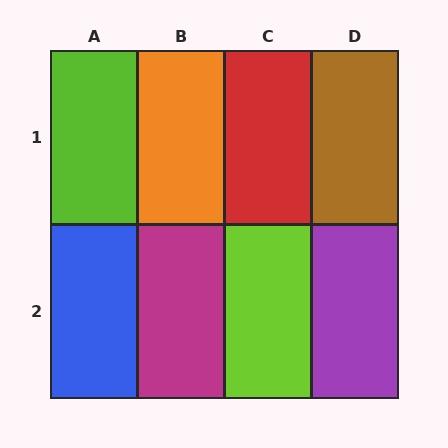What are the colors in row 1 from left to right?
Lime, orange, red, brown.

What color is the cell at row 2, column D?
Purple.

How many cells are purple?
1 cell is purple.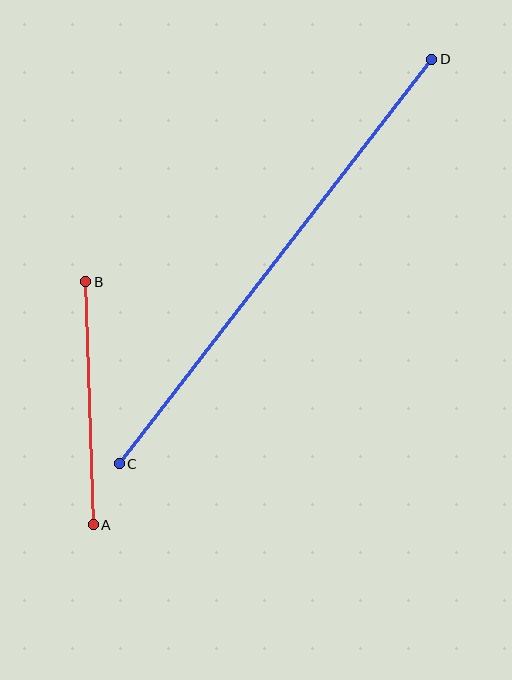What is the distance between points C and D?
The distance is approximately 511 pixels.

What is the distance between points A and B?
The distance is approximately 243 pixels.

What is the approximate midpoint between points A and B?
The midpoint is at approximately (90, 403) pixels.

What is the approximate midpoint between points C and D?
The midpoint is at approximately (276, 261) pixels.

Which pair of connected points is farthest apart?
Points C and D are farthest apart.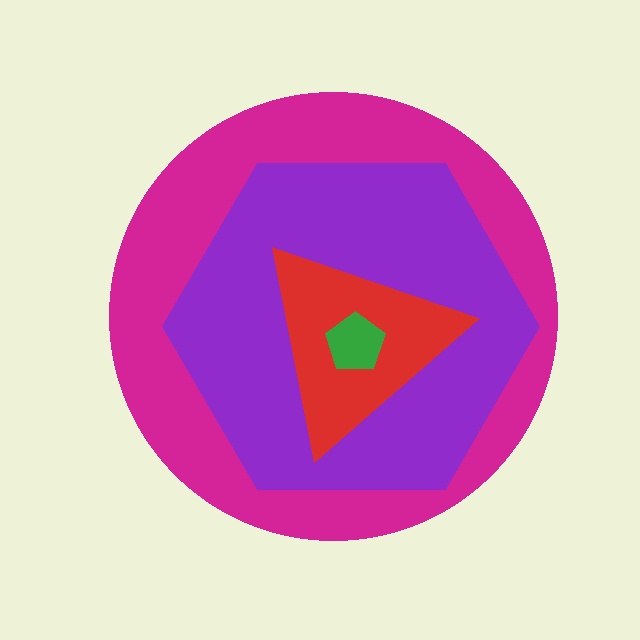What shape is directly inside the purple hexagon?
The red triangle.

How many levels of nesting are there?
4.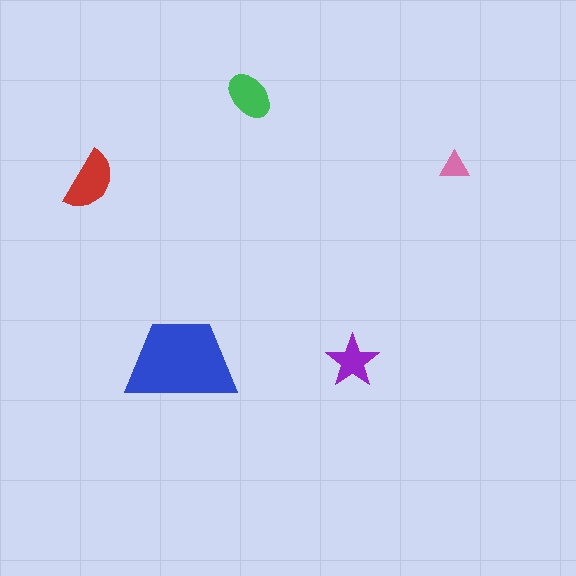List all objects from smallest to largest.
The pink triangle, the purple star, the green ellipse, the red semicircle, the blue trapezoid.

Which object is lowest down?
The purple star is bottommost.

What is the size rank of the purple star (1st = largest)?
4th.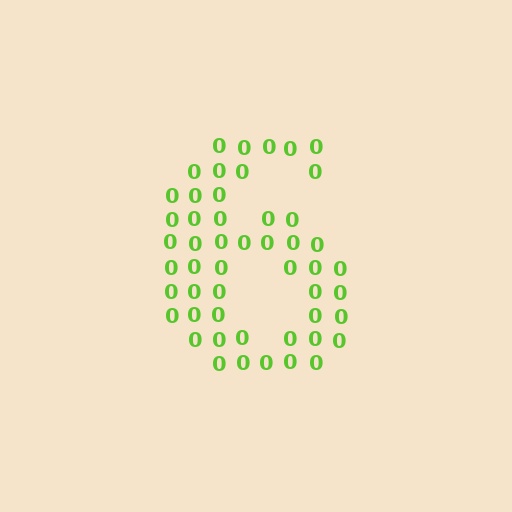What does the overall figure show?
The overall figure shows the digit 6.